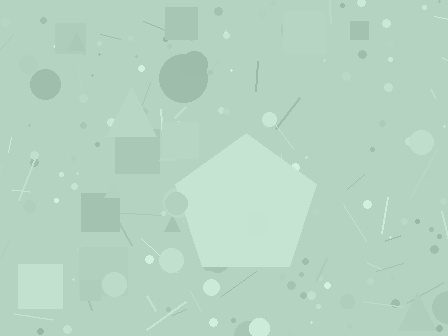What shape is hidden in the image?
A pentagon is hidden in the image.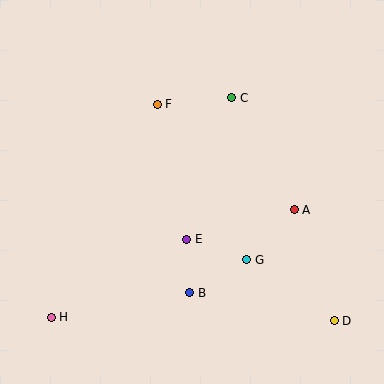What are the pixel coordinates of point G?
Point G is at (247, 260).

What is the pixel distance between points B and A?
The distance between B and A is 134 pixels.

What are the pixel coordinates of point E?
Point E is at (187, 239).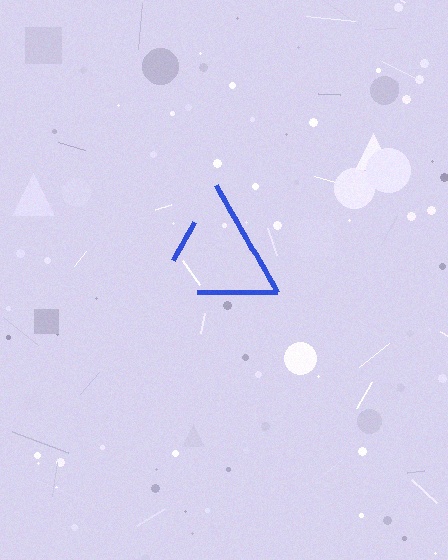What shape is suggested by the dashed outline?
The dashed outline suggests a triangle.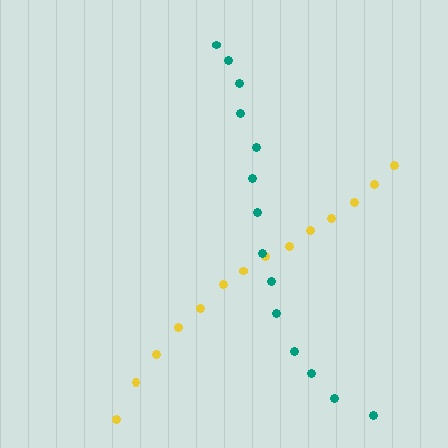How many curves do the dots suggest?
There are 2 distinct paths.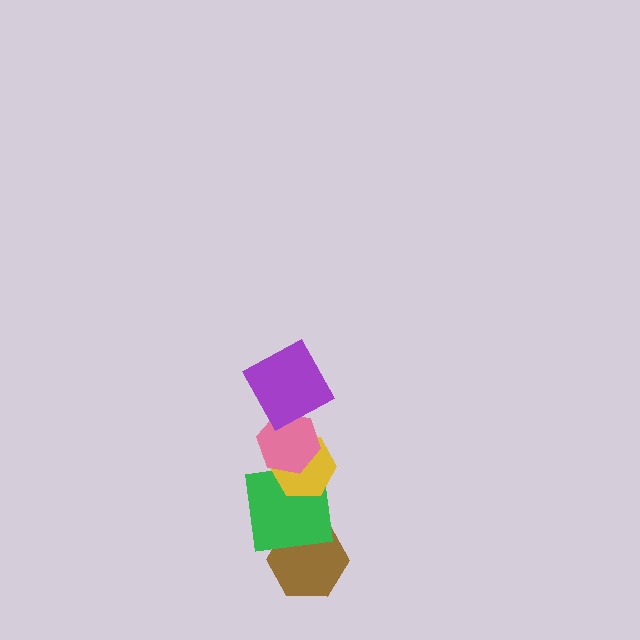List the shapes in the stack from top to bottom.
From top to bottom: the purple square, the pink hexagon, the yellow hexagon, the green square, the brown hexagon.